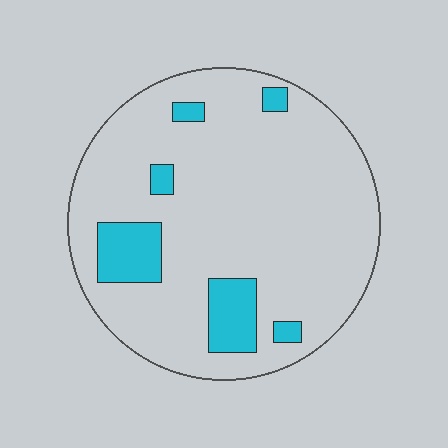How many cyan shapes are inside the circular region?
6.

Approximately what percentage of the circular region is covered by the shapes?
Approximately 15%.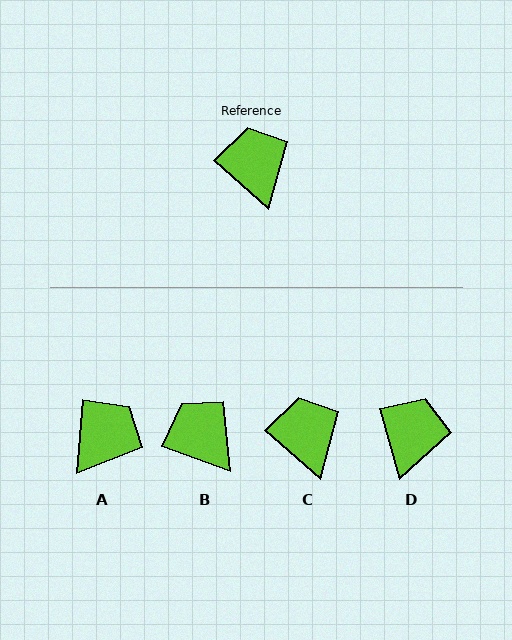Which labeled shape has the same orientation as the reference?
C.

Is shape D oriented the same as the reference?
No, it is off by about 32 degrees.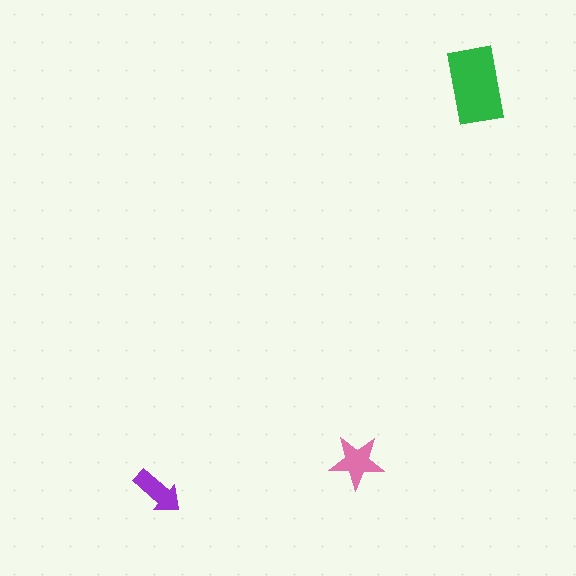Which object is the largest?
The green rectangle.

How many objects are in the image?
There are 3 objects in the image.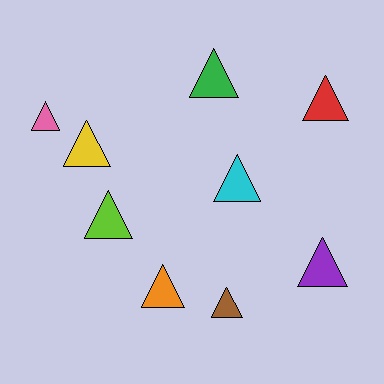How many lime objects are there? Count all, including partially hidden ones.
There is 1 lime object.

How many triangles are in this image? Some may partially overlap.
There are 9 triangles.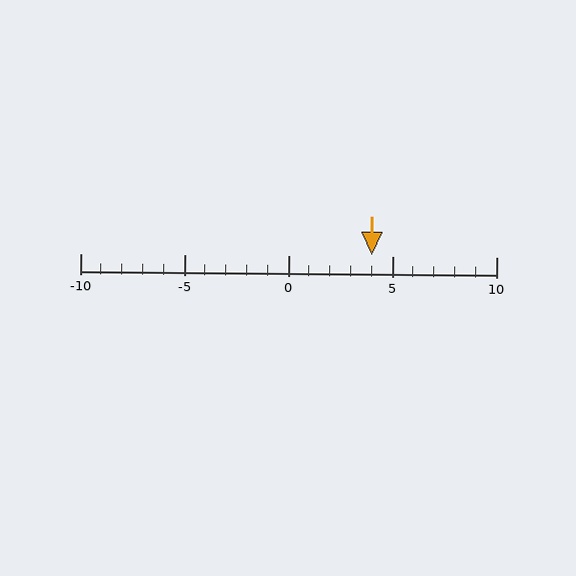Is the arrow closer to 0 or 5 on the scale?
The arrow is closer to 5.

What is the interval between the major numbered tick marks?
The major tick marks are spaced 5 units apart.